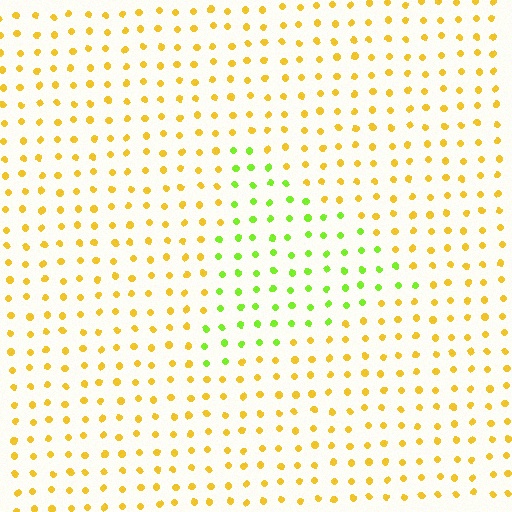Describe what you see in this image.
The image is filled with small yellow elements in a uniform arrangement. A triangle-shaped region is visible where the elements are tinted to a slightly different hue, forming a subtle color boundary.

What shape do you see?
I see a triangle.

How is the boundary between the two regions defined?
The boundary is defined purely by a slight shift in hue (about 50 degrees). Spacing, size, and orientation are identical on both sides.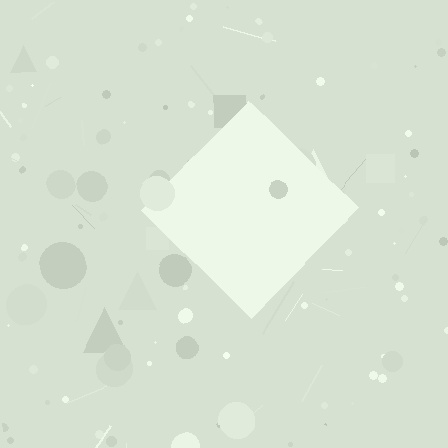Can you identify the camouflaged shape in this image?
The camouflaged shape is a diamond.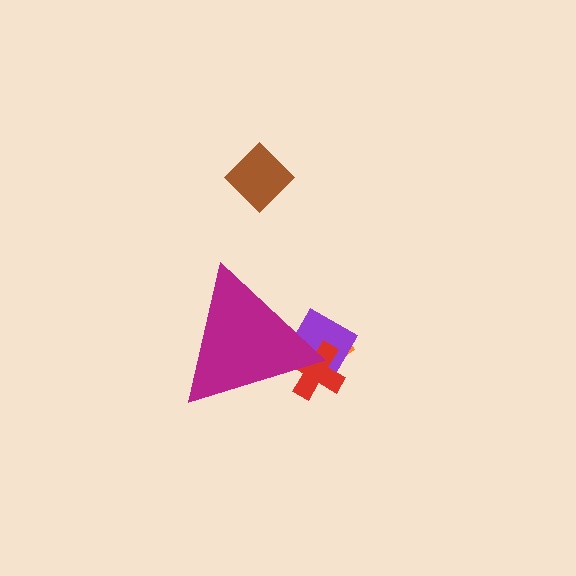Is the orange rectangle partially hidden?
Yes, the orange rectangle is partially hidden behind the magenta triangle.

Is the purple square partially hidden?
Yes, the purple square is partially hidden behind the magenta triangle.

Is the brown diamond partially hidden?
No, the brown diamond is fully visible.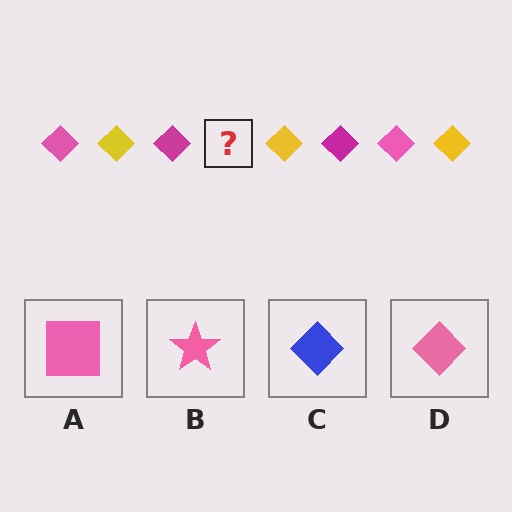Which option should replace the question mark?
Option D.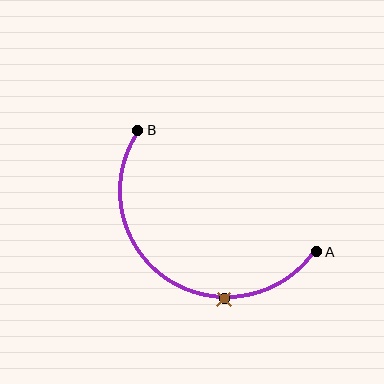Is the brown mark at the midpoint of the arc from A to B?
No. The brown mark lies on the arc but is closer to endpoint A. The arc midpoint would be at the point on the curve equidistant along the arc from both A and B.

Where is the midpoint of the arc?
The arc midpoint is the point on the curve farthest from the straight line joining A and B. It sits below and to the left of that line.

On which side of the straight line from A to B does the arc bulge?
The arc bulges below and to the left of the straight line connecting A and B.